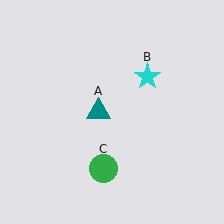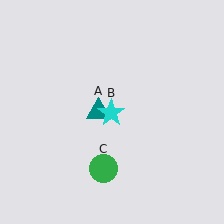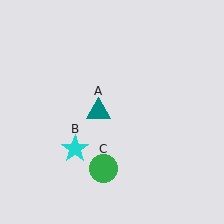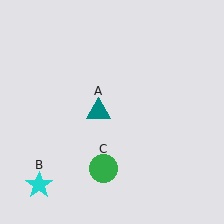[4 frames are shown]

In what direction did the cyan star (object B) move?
The cyan star (object B) moved down and to the left.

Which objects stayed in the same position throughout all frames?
Teal triangle (object A) and green circle (object C) remained stationary.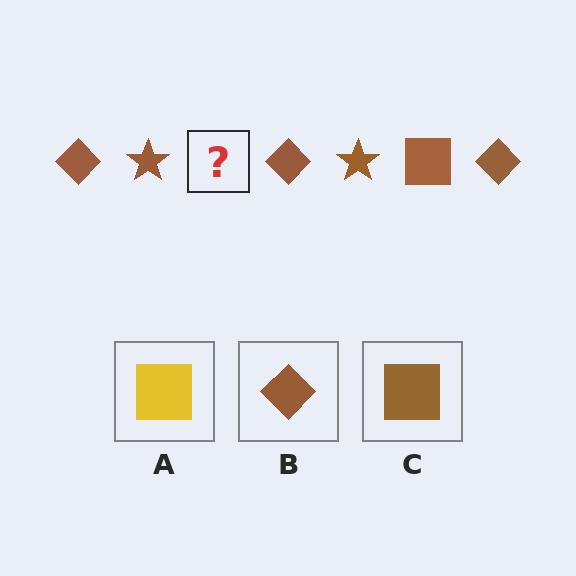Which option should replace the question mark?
Option C.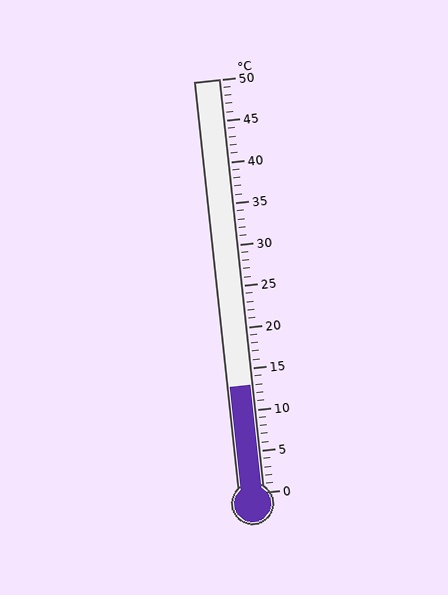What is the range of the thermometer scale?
The thermometer scale ranges from 0°C to 50°C.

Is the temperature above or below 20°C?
The temperature is below 20°C.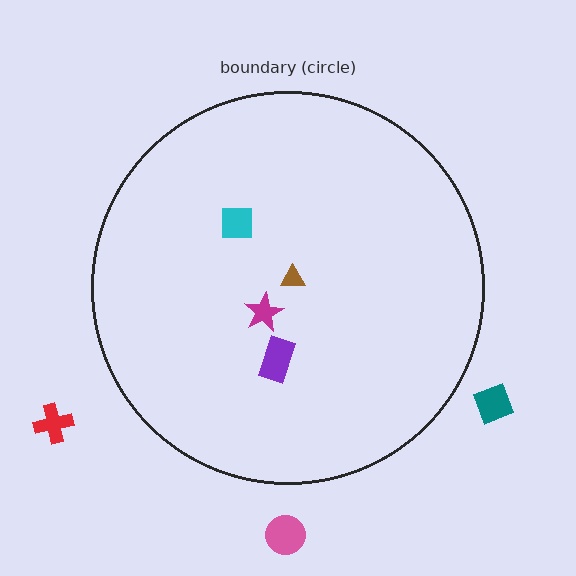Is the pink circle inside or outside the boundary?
Outside.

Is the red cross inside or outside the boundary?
Outside.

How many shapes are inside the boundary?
4 inside, 3 outside.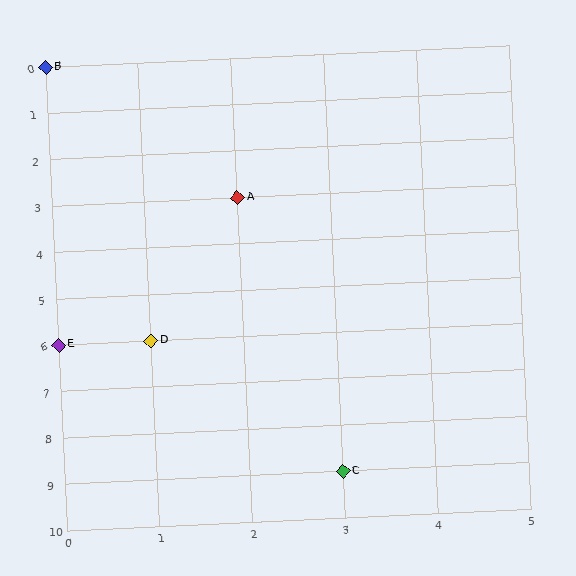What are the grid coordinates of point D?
Point D is at grid coordinates (1, 6).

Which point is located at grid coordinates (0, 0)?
Point B is at (0, 0).